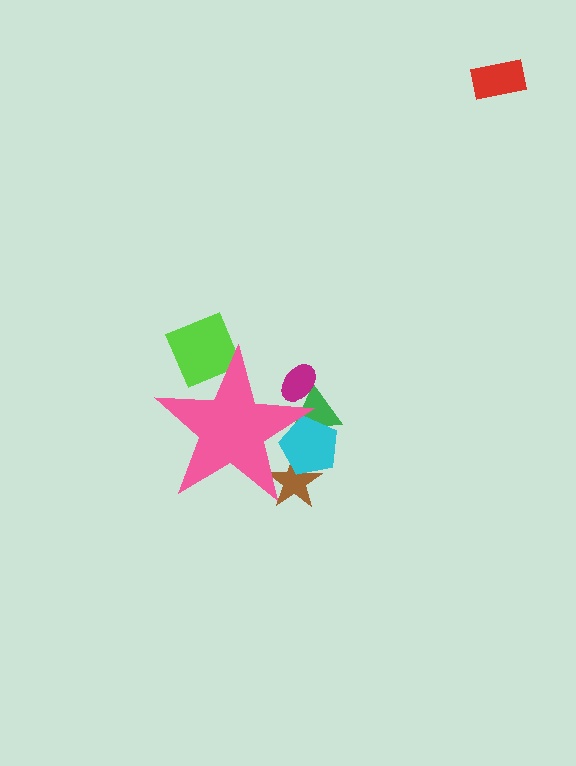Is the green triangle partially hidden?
Yes, the green triangle is partially hidden behind the pink star.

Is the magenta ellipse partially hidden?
Yes, the magenta ellipse is partially hidden behind the pink star.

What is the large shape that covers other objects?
A pink star.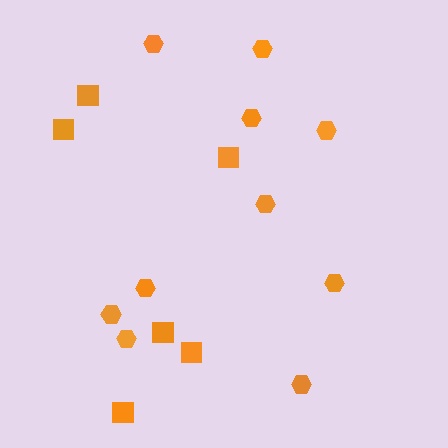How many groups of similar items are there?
There are 2 groups: one group of squares (6) and one group of hexagons (10).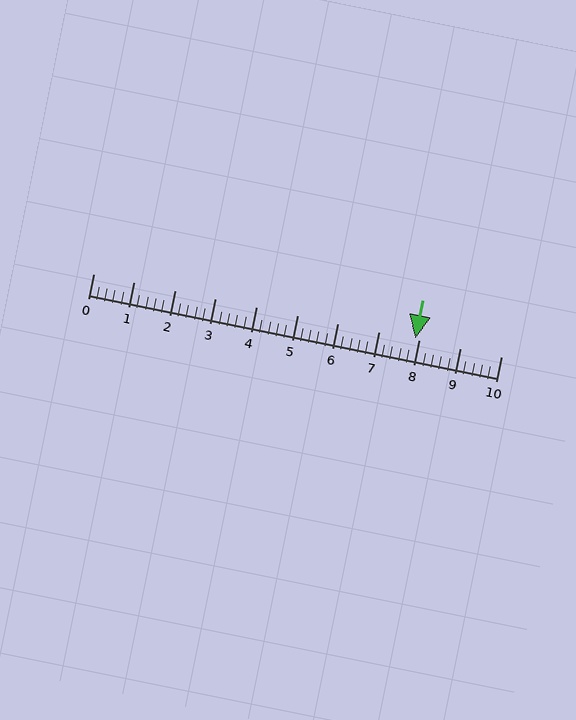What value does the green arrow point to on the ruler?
The green arrow points to approximately 7.9.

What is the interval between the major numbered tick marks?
The major tick marks are spaced 1 units apart.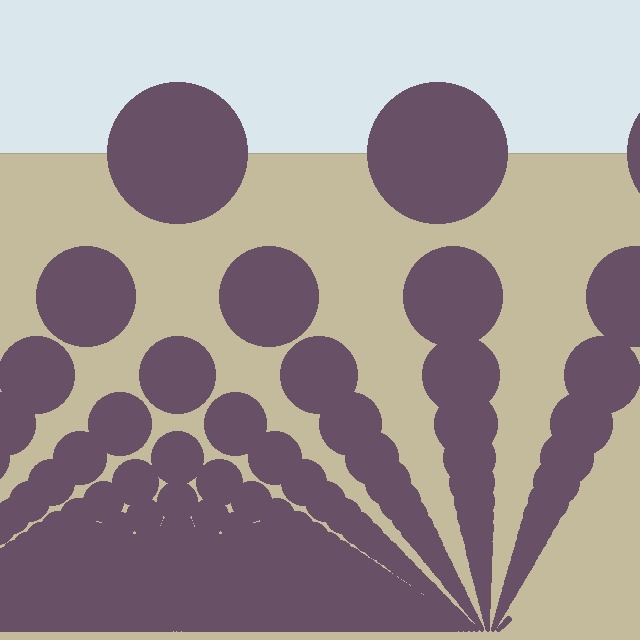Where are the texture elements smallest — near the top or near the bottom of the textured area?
Near the bottom.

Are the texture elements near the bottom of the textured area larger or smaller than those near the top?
Smaller. The gradient is inverted — elements near the bottom are smaller and denser.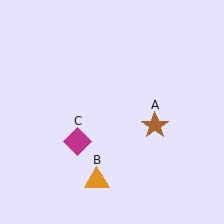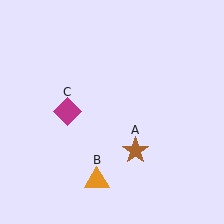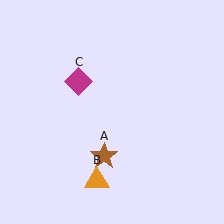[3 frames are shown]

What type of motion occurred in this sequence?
The brown star (object A), magenta diamond (object C) rotated clockwise around the center of the scene.